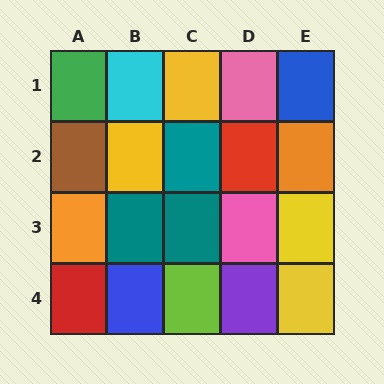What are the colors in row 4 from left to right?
Red, blue, lime, purple, yellow.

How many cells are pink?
2 cells are pink.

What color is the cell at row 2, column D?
Red.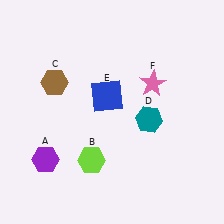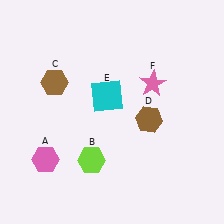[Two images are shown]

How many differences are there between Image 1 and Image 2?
There are 3 differences between the two images.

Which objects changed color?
A changed from purple to pink. D changed from teal to brown. E changed from blue to cyan.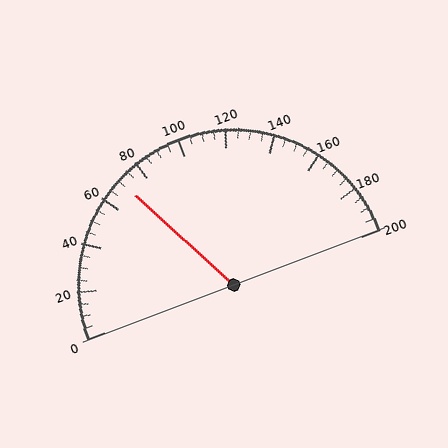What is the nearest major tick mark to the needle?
The nearest major tick mark is 80.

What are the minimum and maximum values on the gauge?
The gauge ranges from 0 to 200.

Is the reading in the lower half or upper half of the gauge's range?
The reading is in the lower half of the range (0 to 200).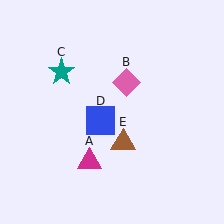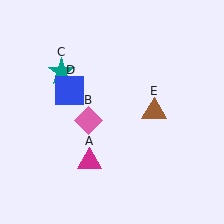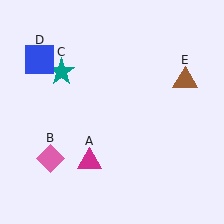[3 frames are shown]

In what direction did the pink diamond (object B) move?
The pink diamond (object B) moved down and to the left.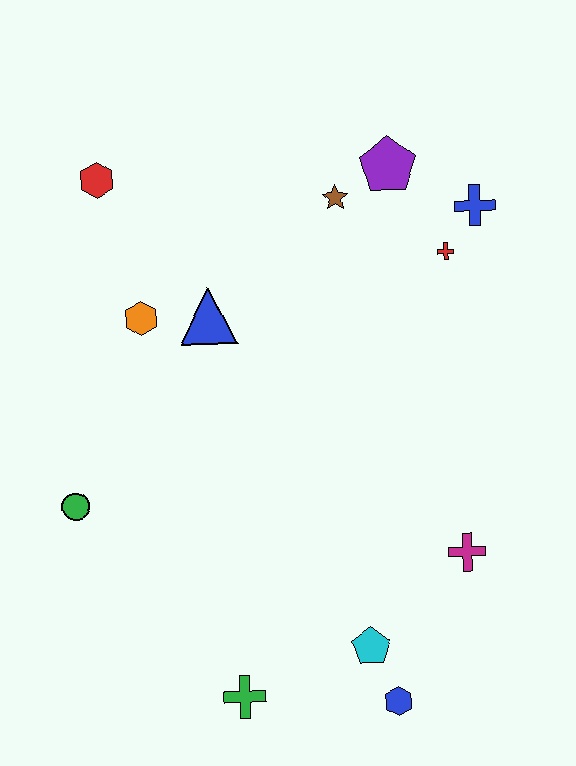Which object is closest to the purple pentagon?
The brown star is closest to the purple pentagon.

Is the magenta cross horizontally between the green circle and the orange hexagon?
No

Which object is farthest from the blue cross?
The green cross is farthest from the blue cross.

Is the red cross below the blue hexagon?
No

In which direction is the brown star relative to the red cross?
The brown star is to the left of the red cross.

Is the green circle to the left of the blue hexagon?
Yes